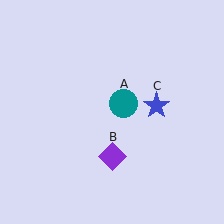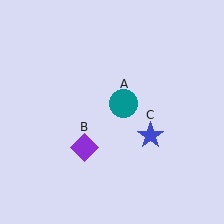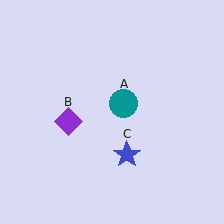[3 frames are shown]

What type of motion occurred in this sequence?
The purple diamond (object B), blue star (object C) rotated clockwise around the center of the scene.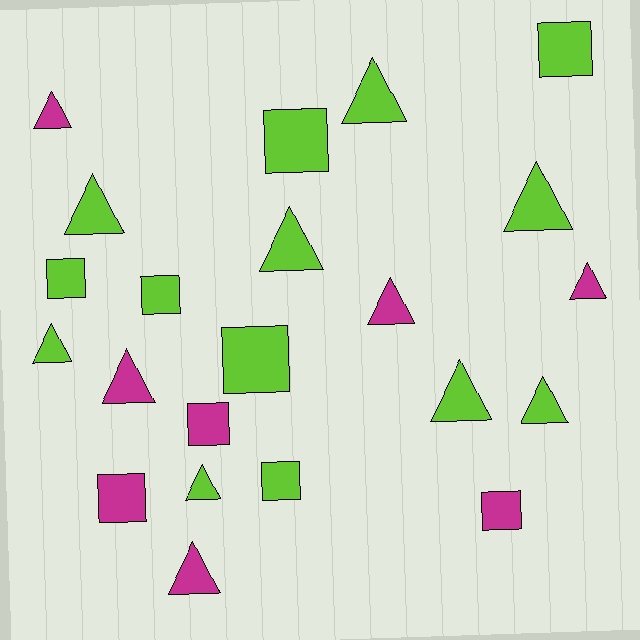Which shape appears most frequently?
Triangle, with 13 objects.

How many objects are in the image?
There are 22 objects.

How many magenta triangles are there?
There are 5 magenta triangles.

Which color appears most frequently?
Lime, with 14 objects.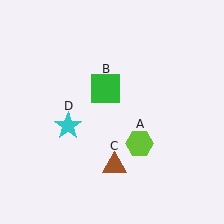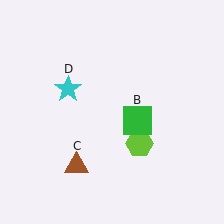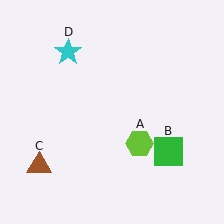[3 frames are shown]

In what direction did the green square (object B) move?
The green square (object B) moved down and to the right.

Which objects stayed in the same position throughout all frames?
Lime hexagon (object A) remained stationary.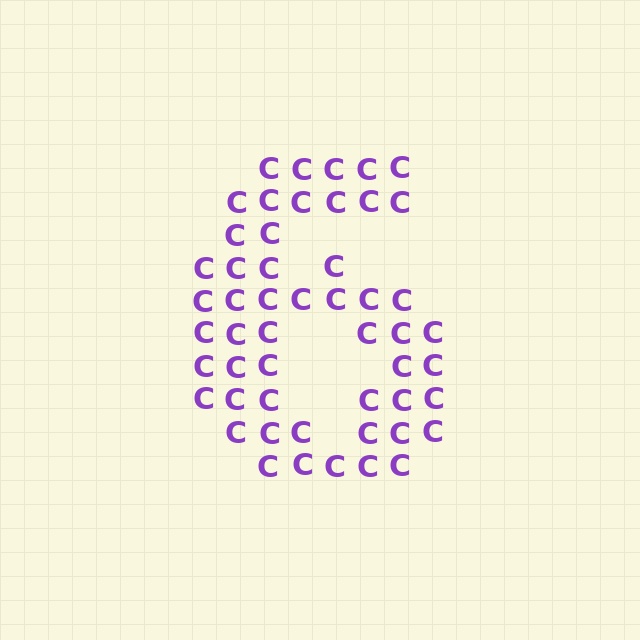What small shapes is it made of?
It is made of small letter C's.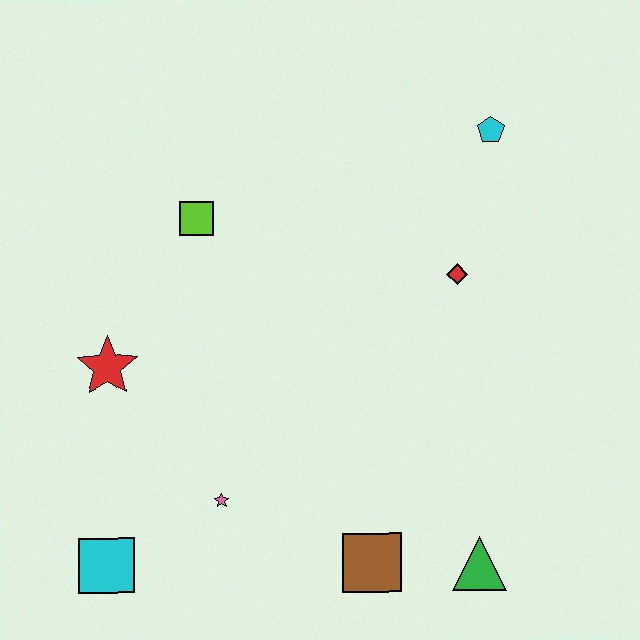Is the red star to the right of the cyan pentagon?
No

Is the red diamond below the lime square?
Yes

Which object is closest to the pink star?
The cyan square is closest to the pink star.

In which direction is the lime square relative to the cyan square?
The lime square is above the cyan square.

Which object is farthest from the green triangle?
The lime square is farthest from the green triangle.